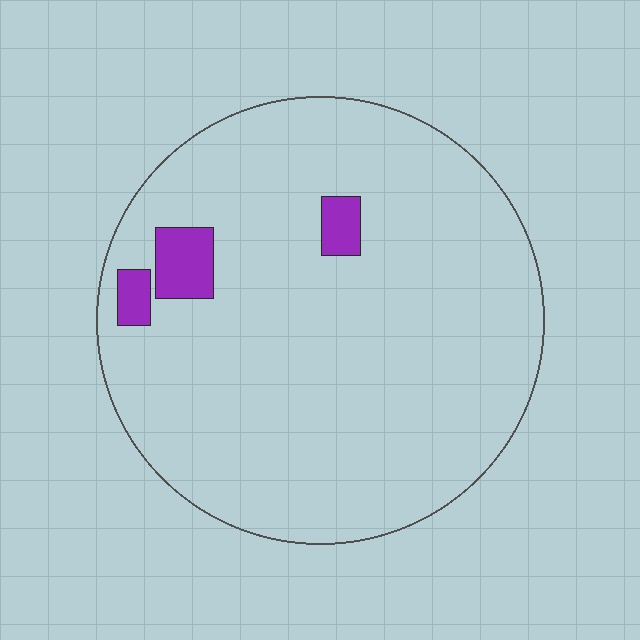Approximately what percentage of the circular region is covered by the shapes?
Approximately 5%.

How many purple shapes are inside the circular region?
3.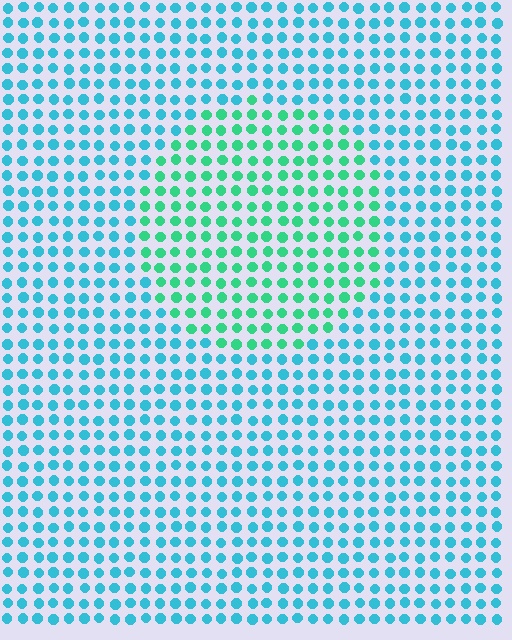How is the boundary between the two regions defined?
The boundary is defined purely by a slight shift in hue (about 38 degrees). Spacing, size, and orientation are identical on both sides.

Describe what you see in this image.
The image is filled with small cyan elements in a uniform arrangement. A circle-shaped region is visible where the elements are tinted to a slightly different hue, forming a subtle color boundary.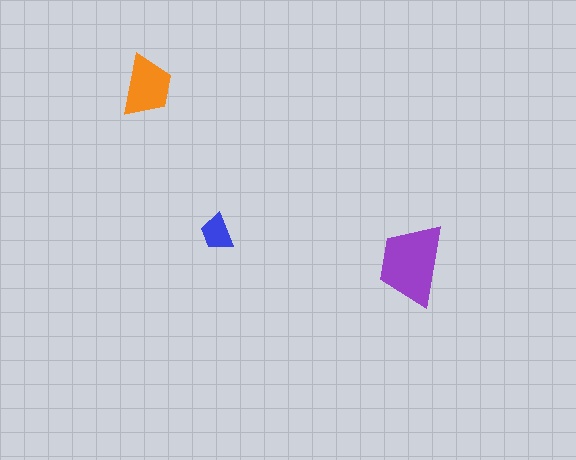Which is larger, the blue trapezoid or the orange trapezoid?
The orange one.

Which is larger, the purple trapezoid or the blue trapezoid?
The purple one.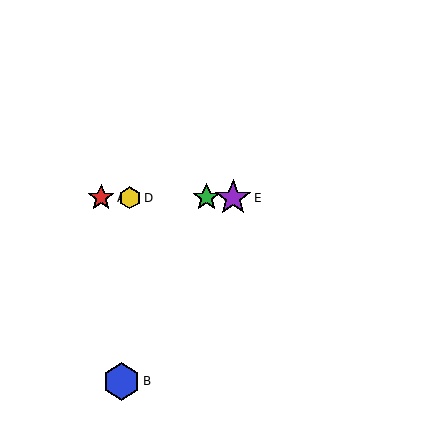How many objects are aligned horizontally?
4 objects (A, C, D, E) are aligned horizontally.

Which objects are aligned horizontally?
Objects A, C, D, E are aligned horizontally.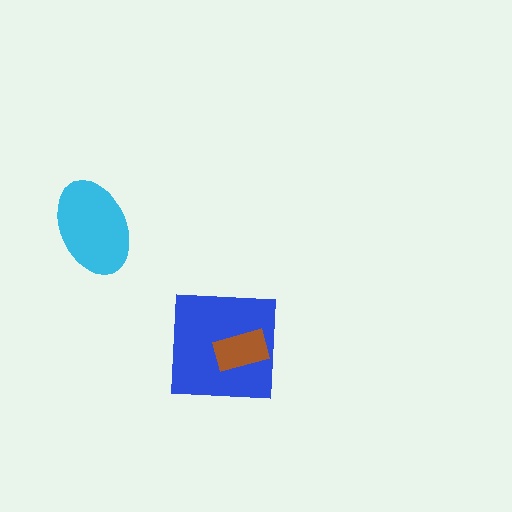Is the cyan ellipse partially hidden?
No, no other shape covers it.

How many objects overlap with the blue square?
1 object overlaps with the blue square.